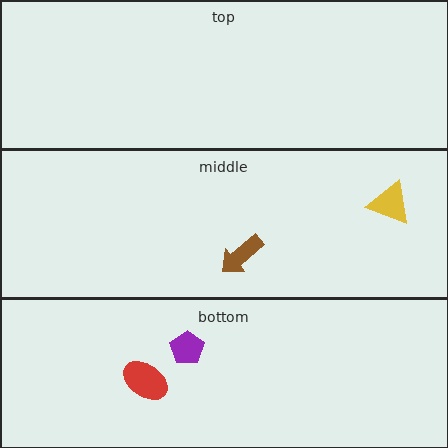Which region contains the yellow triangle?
The middle region.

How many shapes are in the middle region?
2.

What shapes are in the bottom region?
The red ellipse, the purple pentagon.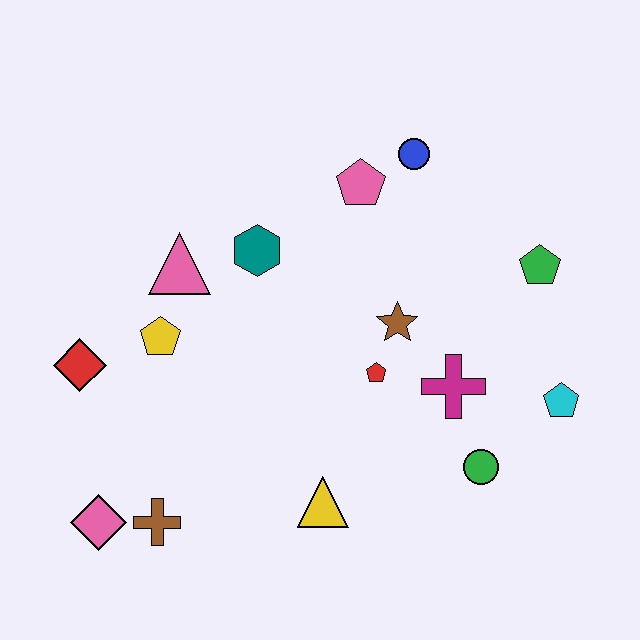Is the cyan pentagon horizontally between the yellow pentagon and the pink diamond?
No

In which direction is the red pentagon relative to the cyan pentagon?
The red pentagon is to the left of the cyan pentagon.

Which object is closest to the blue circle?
The pink pentagon is closest to the blue circle.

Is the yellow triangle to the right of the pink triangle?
Yes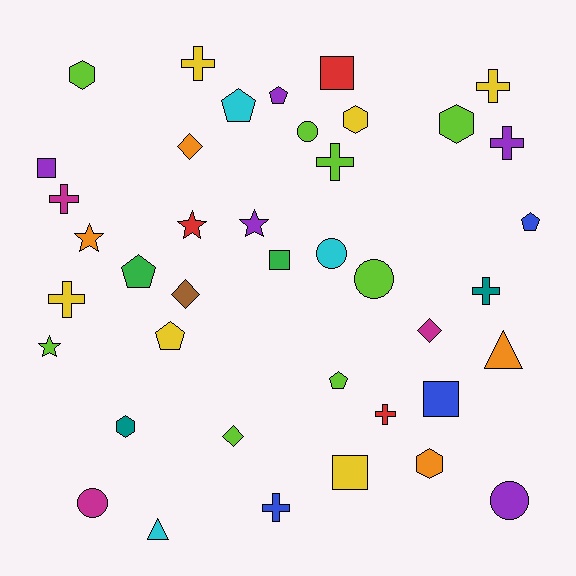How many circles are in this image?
There are 5 circles.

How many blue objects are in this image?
There are 3 blue objects.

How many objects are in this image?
There are 40 objects.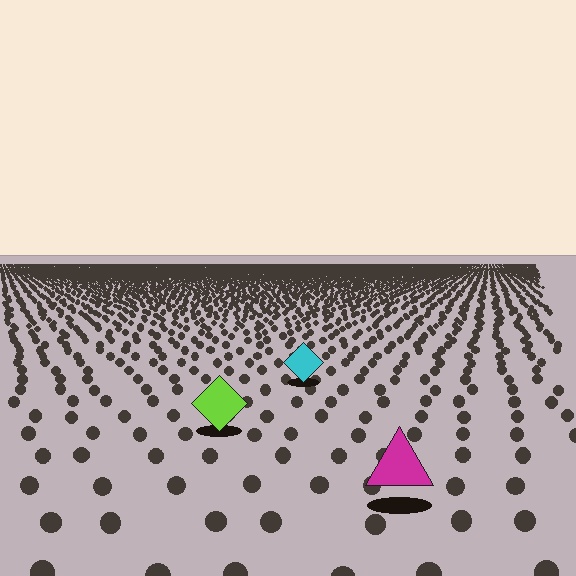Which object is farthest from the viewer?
The cyan diamond is farthest from the viewer. It appears smaller and the ground texture around it is denser.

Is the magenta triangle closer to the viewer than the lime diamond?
Yes. The magenta triangle is closer — you can tell from the texture gradient: the ground texture is coarser near it.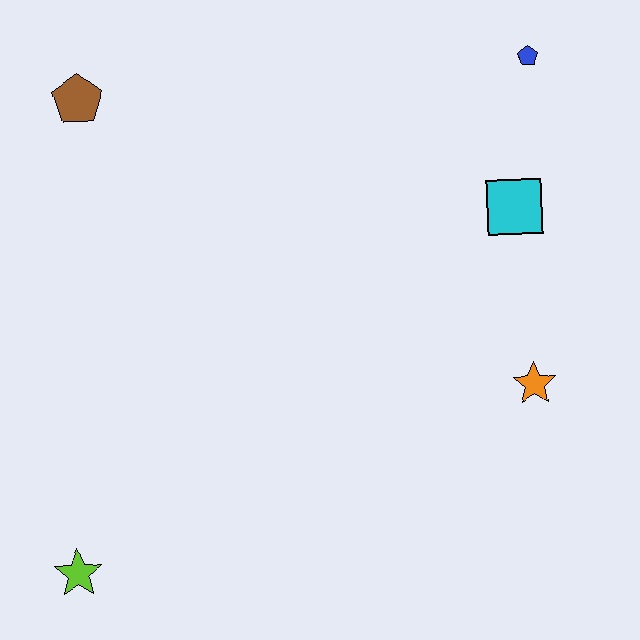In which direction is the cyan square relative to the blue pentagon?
The cyan square is below the blue pentagon.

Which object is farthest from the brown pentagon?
The orange star is farthest from the brown pentagon.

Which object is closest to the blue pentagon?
The cyan square is closest to the blue pentagon.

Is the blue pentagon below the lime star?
No